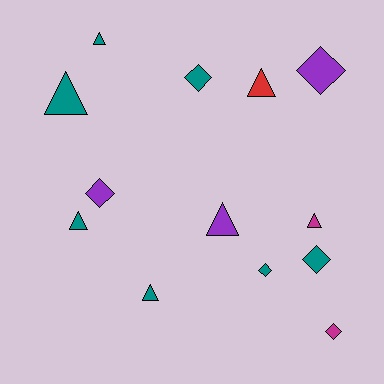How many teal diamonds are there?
There are 3 teal diamonds.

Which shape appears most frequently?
Triangle, with 7 objects.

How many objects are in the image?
There are 13 objects.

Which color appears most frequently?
Teal, with 7 objects.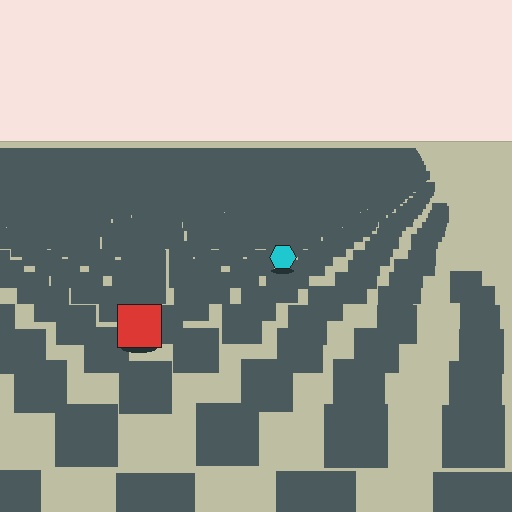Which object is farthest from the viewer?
The cyan hexagon is farthest from the viewer. It appears smaller and the ground texture around it is denser.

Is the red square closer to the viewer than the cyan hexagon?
Yes. The red square is closer — you can tell from the texture gradient: the ground texture is coarser near it.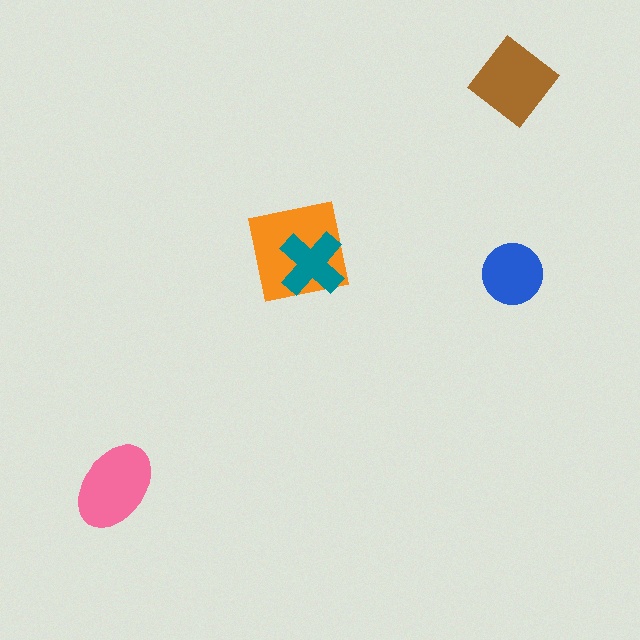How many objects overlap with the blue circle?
0 objects overlap with the blue circle.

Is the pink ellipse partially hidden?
No, no other shape covers it.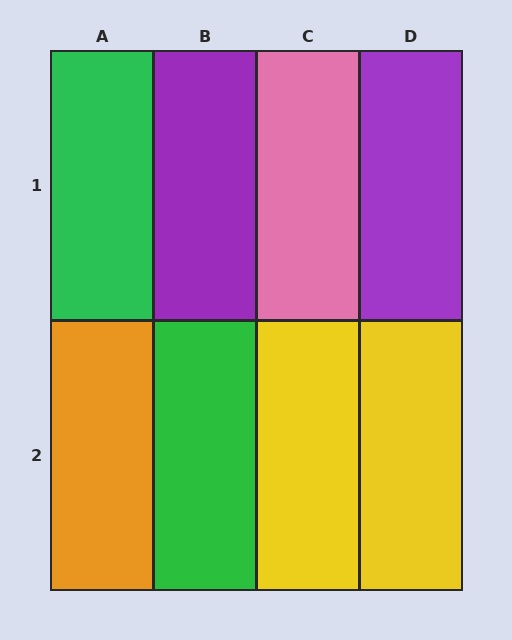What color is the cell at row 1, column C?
Pink.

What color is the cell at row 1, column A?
Green.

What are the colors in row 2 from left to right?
Orange, green, yellow, yellow.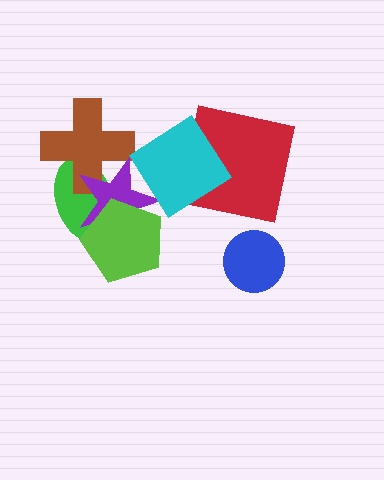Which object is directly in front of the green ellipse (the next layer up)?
The brown cross is directly in front of the green ellipse.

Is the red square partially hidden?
Yes, it is partially covered by another shape.